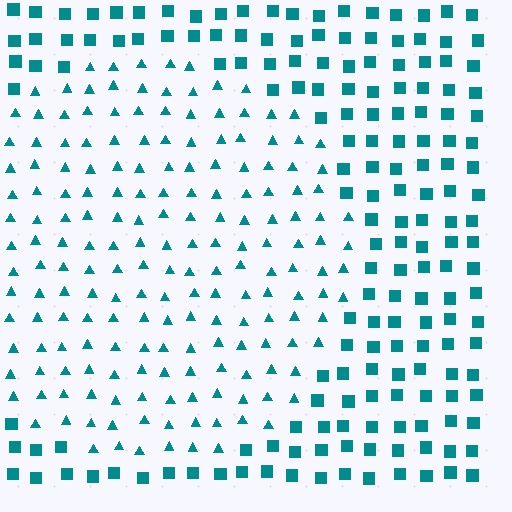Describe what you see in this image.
The image is filled with small teal elements arranged in a uniform grid. A circle-shaped region contains triangles, while the surrounding area contains squares. The boundary is defined purely by the change in element shape.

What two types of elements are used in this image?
The image uses triangles inside the circle region and squares outside it.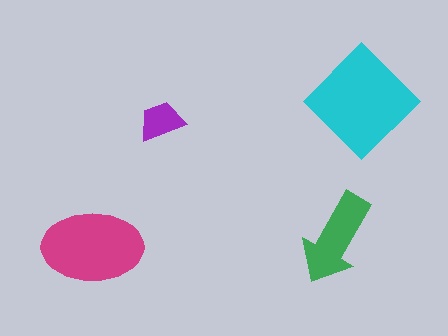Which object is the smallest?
The purple trapezoid.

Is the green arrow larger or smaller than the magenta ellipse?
Smaller.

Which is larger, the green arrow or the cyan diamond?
The cyan diamond.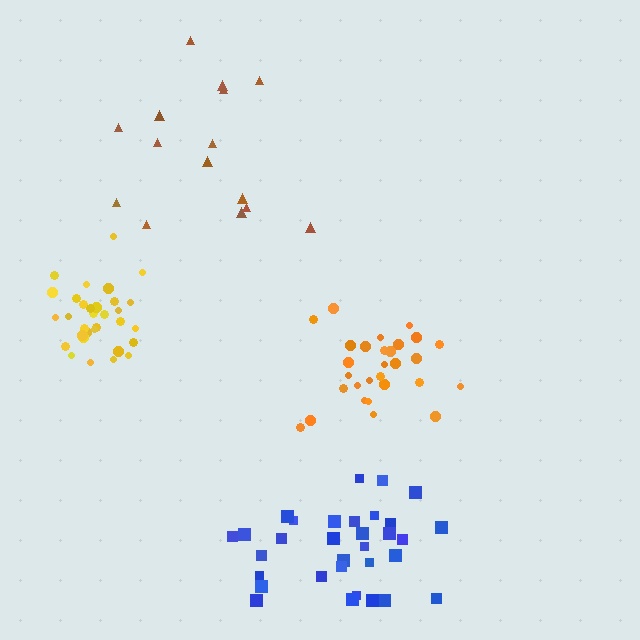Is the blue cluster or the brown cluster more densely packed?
Blue.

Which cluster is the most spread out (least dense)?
Brown.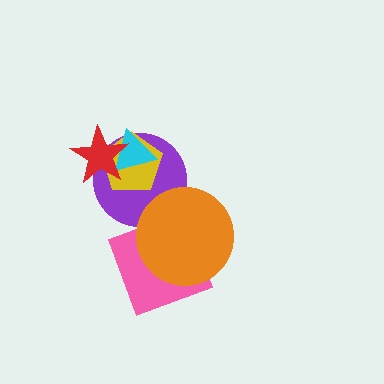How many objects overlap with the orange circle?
2 objects overlap with the orange circle.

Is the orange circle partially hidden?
No, no other shape covers it.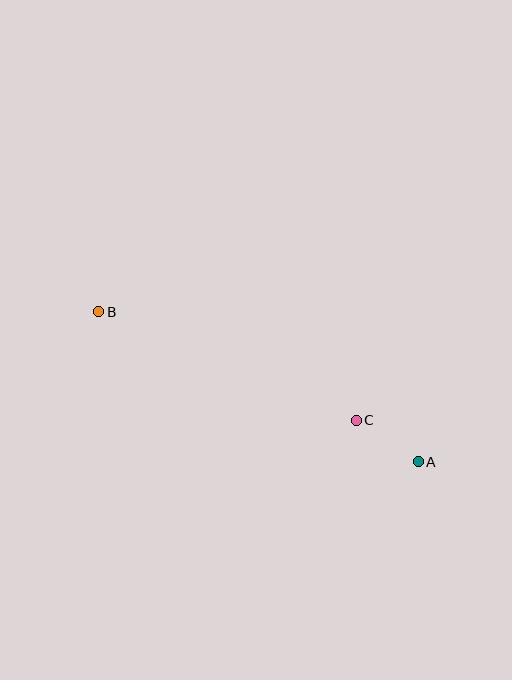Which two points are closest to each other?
Points A and C are closest to each other.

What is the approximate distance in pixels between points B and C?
The distance between B and C is approximately 280 pixels.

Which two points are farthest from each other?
Points A and B are farthest from each other.